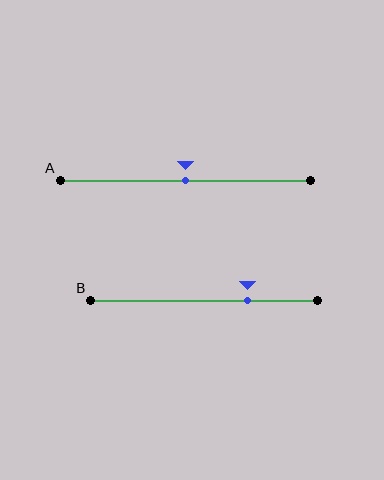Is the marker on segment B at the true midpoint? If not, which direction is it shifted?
No, the marker on segment B is shifted to the right by about 19% of the segment length.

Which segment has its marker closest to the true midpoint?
Segment A has its marker closest to the true midpoint.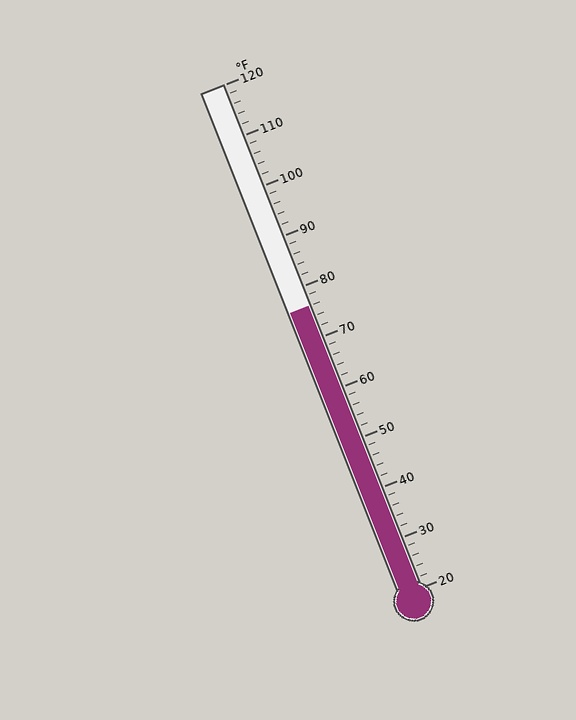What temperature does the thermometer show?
The thermometer shows approximately 76°F.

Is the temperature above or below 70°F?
The temperature is above 70°F.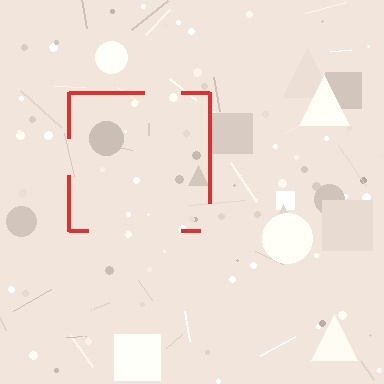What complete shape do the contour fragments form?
The contour fragments form a square.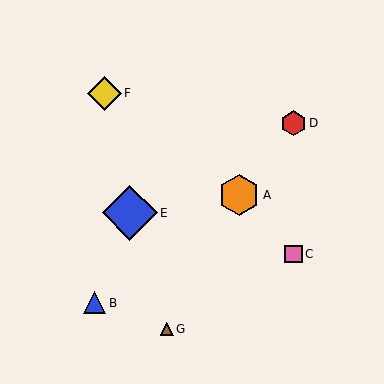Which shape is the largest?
The blue diamond (labeled E) is the largest.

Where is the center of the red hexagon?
The center of the red hexagon is at (293, 123).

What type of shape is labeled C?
Shape C is a pink square.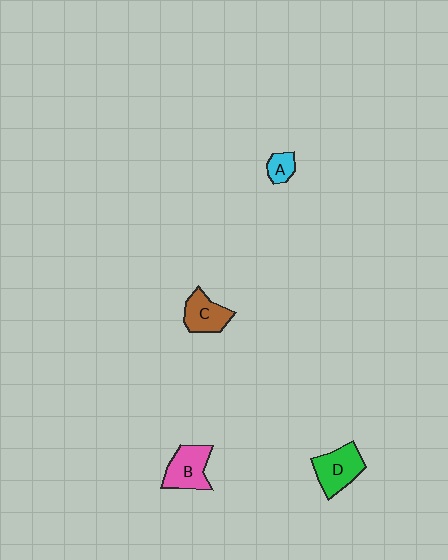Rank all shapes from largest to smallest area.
From largest to smallest: D (green), B (pink), C (brown), A (cyan).